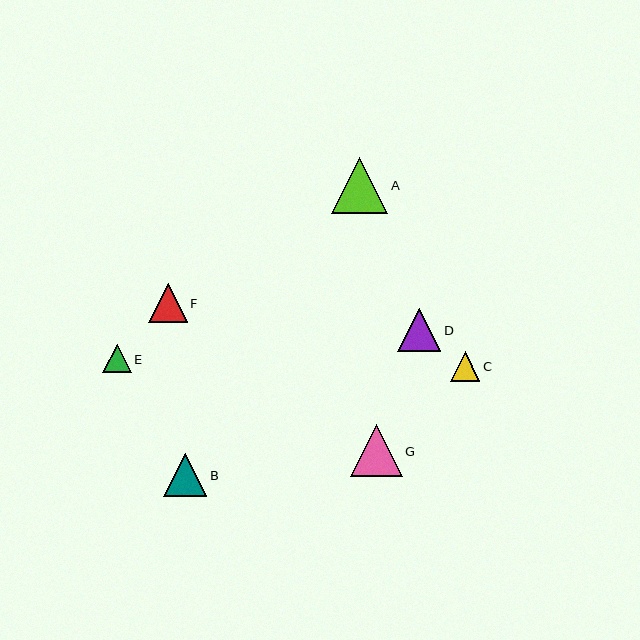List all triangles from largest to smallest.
From largest to smallest: A, G, B, D, F, C, E.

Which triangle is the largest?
Triangle A is the largest with a size of approximately 56 pixels.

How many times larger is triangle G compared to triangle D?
Triangle G is approximately 1.2 times the size of triangle D.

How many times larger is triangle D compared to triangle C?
Triangle D is approximately 1.5 times the size of triangle C.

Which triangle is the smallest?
Triangle E is the smallest with a size of approximately 29 pixels.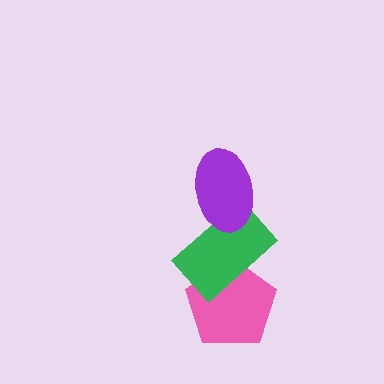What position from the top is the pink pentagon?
The pink pentagon is 3rd from the top.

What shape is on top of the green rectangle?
The purple ellipse is on top of the green rectangle.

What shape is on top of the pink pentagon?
The green rectangle is on top of the pink pentagon.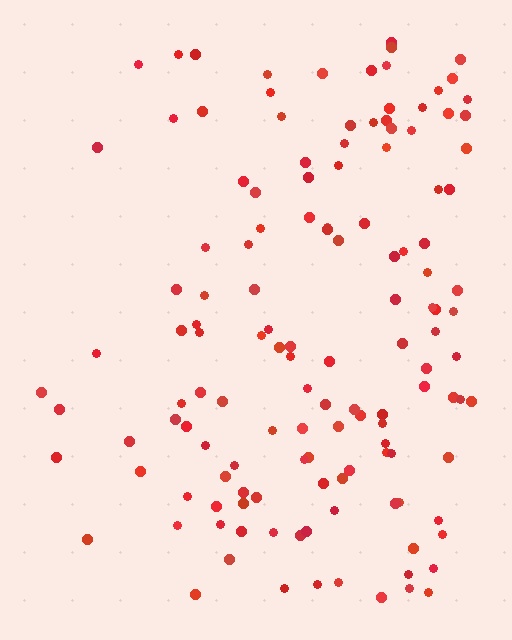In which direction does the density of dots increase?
From left to right, with the right side densest.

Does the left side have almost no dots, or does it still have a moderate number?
Still a moderate number, just noticeably fewer than the right.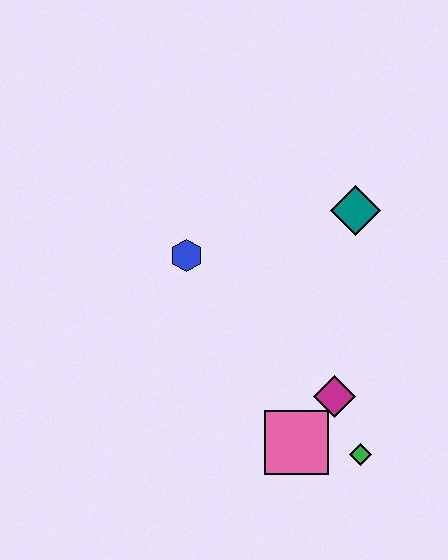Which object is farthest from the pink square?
The teal diamond is farthest from the pink square.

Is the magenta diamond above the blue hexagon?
No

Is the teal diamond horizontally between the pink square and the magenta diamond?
No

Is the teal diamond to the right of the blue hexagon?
Yes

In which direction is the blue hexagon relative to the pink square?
The blue hexagon is above the pink square.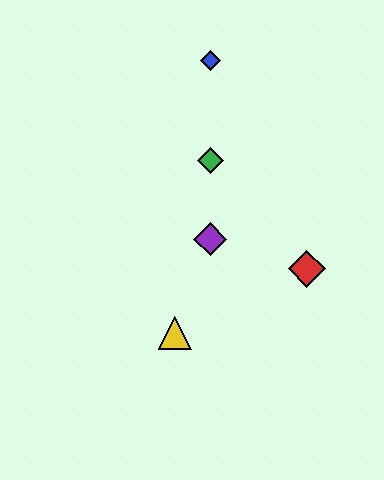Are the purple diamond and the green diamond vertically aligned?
Yes, both are at x≈210.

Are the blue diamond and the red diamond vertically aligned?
No, the blue diamond is at x≈210 and the red diamond is at x≈307.